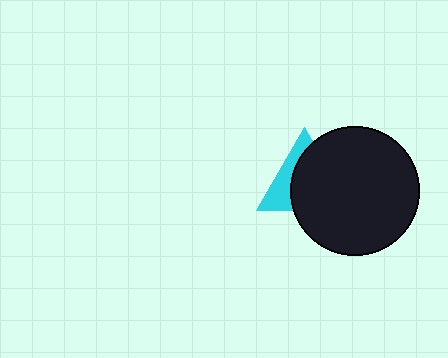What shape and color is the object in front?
The object in front is a black circle.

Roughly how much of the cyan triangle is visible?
A small part of it is visible (roughly 36%).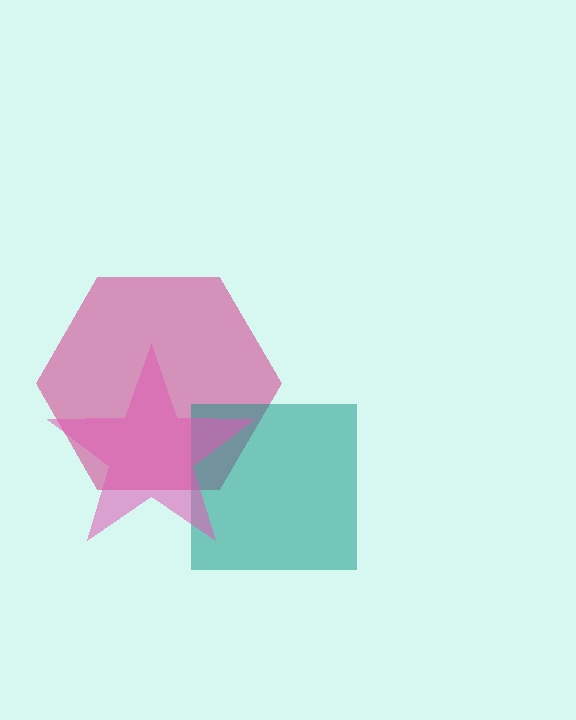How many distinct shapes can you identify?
There are 3 distinct shapes: a magenta hexagon, a teal square, a pink star.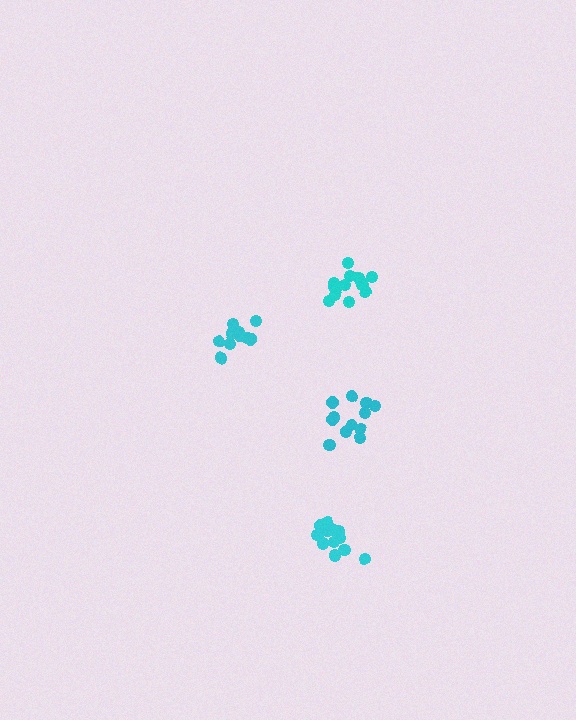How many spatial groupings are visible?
There are 4 spatial groupings.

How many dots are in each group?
Group 1: 10 dots, Group 2: 13 dots, Group 3: 15 dots, Group 4: 12 dots (50 total).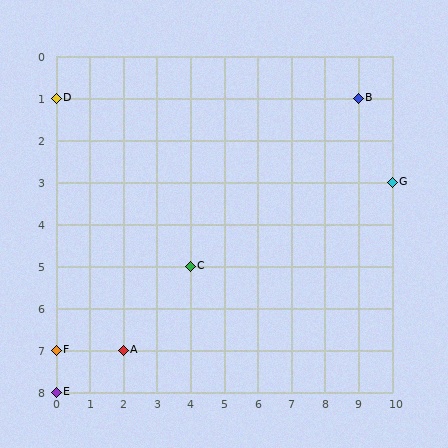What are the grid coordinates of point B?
Point B is at grid coordinates (9, 1).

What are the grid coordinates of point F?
Point F is at grid coordinates (0, 7).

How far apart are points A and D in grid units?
Points A and D are 2 columns and 6 rows apart (about 6.3 grid units diagonally).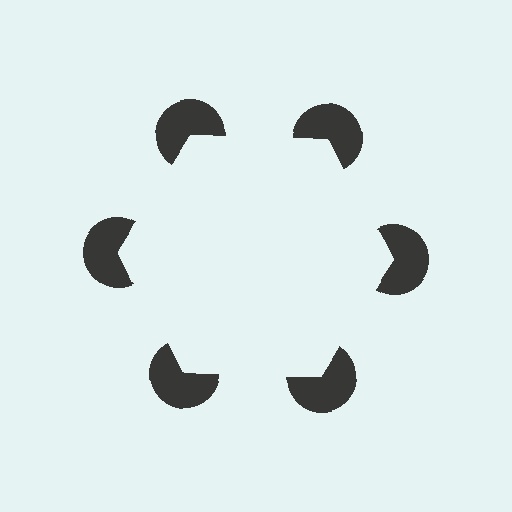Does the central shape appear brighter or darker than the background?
It typically appears slightly brighter than the background, even though no actual brightness change is drawn.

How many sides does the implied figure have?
6 sides.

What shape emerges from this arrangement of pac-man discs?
An illusory hexagon — its edges are inferred from the aligned wedge cuts in the pac-man discs, not physically drawn.